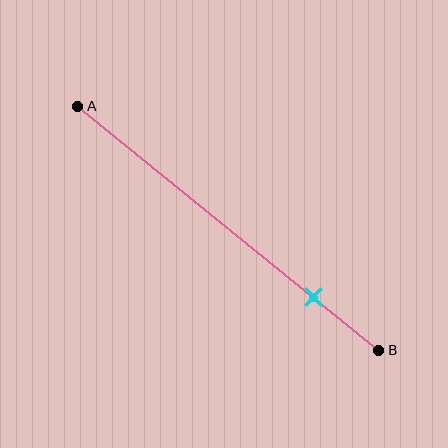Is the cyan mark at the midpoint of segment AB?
No, the mark is at about 80% from A, not at the 50% midpoint.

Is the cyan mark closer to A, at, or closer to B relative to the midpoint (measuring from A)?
The cyan mark is closer to point B than the midpoint of segment AB.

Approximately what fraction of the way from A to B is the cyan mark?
The cyan mark is approximately 80% of the way from A to B.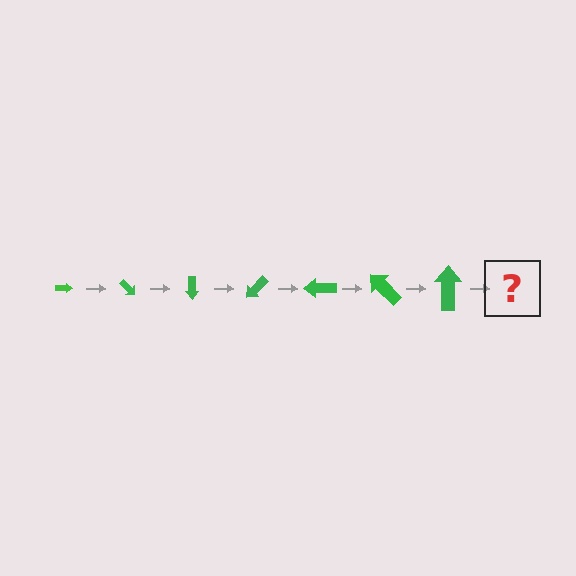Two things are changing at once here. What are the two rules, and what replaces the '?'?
The two rules are that the arrow grows larger each step and it rotates 45 degrees each step. The '?' should be an arrow, larger than the previous one and rotated 315 degrees from the start.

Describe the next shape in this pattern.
It should be an arrow, larger than the previous one and rotated 315 degrees from the start.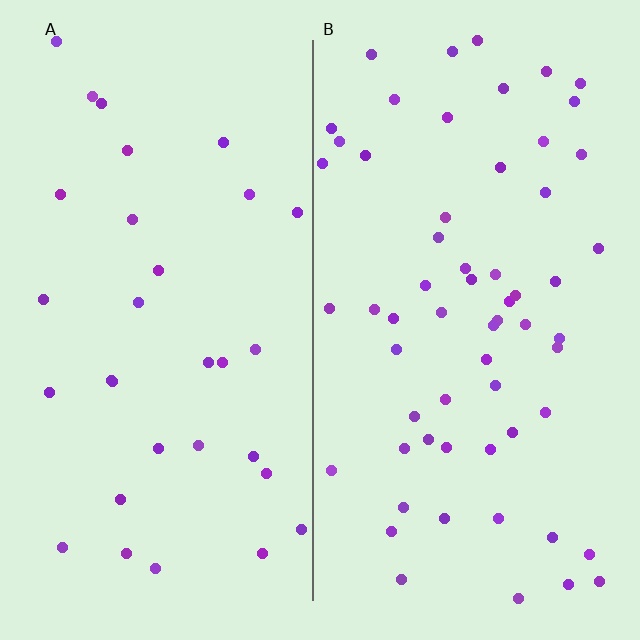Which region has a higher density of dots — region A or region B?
B (the right).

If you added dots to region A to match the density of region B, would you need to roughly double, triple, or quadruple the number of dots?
Approximately double.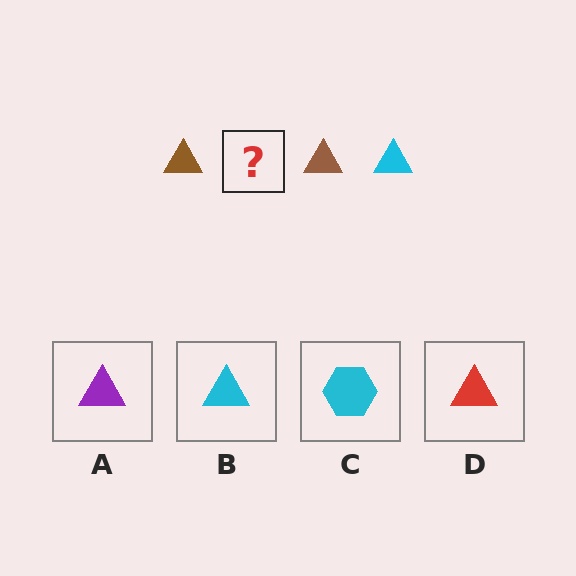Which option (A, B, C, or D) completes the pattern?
B.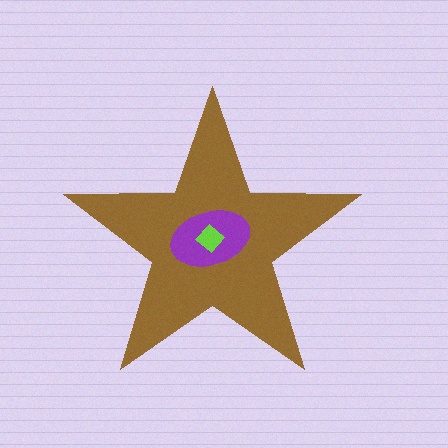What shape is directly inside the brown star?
The purple ellipse.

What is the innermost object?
The lime diamond.